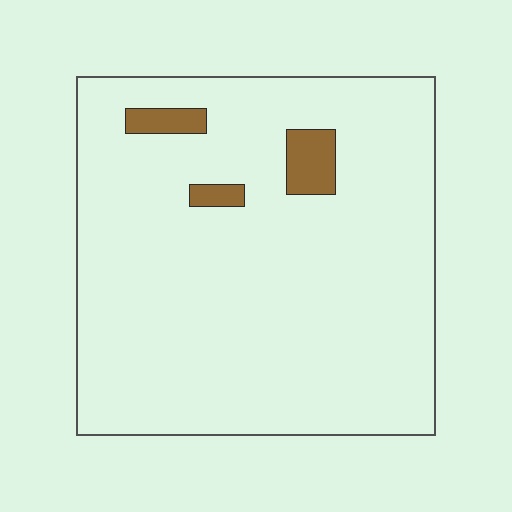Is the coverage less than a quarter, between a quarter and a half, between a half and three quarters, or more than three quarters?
Less than a quarter.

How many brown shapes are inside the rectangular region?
3.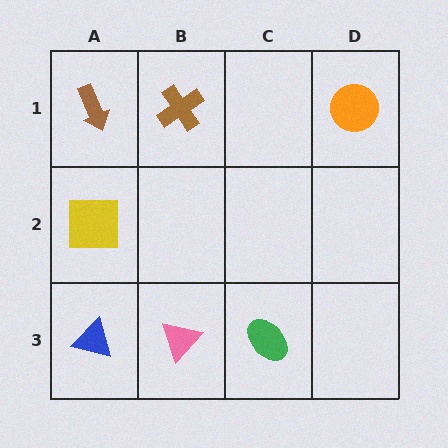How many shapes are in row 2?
1 shape.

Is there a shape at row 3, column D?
No, that cell is empty.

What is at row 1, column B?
A brown cross.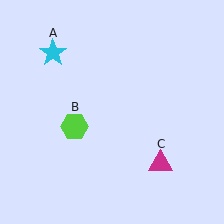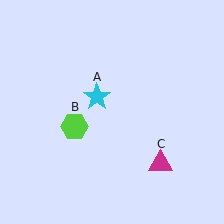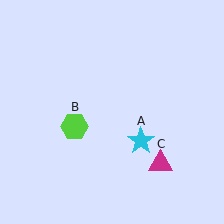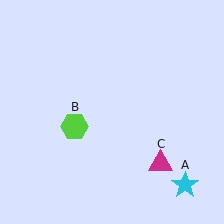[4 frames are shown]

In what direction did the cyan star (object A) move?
The cyan star (object A) moved down and to the right.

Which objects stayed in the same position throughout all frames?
Lime hexagon (object B) and magenta triangle (object C) remained stationary.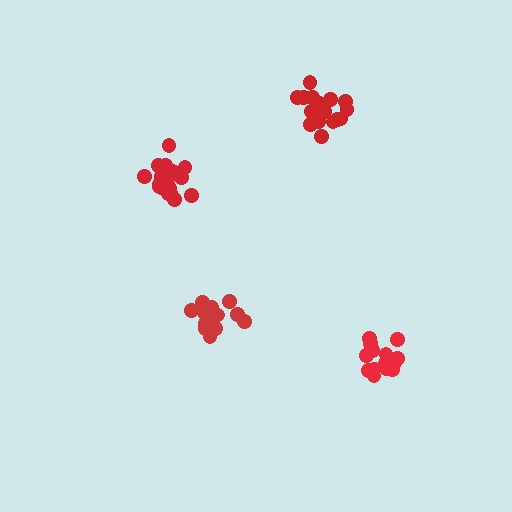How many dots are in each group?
Group 1: 15 dots, Group 2: 16 dots, Group 3: 17 dots, Group 4: 20 dots (68 total).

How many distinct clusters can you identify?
There are 4 distinct clusters.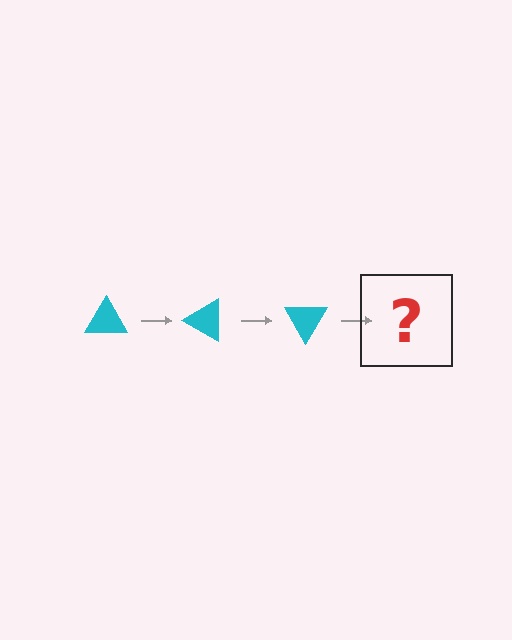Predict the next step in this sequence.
The next step is a cyan triangle rotated 90 degrees.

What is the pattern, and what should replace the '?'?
The pattern is that the triangle rotates 30 degrees each step. The '?' should be a cyan triangle rotated 90 degrees.